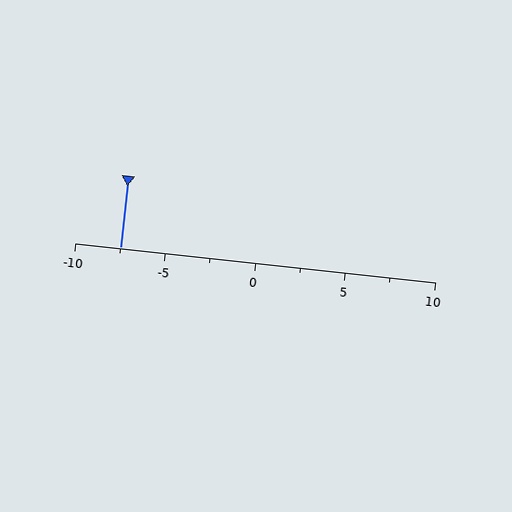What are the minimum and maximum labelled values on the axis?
The axis runs from -10 to 10.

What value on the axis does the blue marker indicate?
The marker indicates approximately -7.5.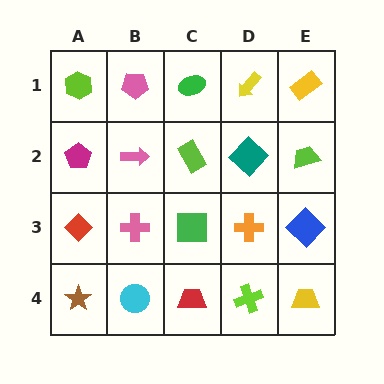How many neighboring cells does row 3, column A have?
3.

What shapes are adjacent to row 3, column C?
A lime rectangle (row 2, column C), a red trapezoid (row 4, column C), a pink cross (row 3, column B), an orange cross (row 3, column D).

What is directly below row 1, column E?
A lime trapezoid.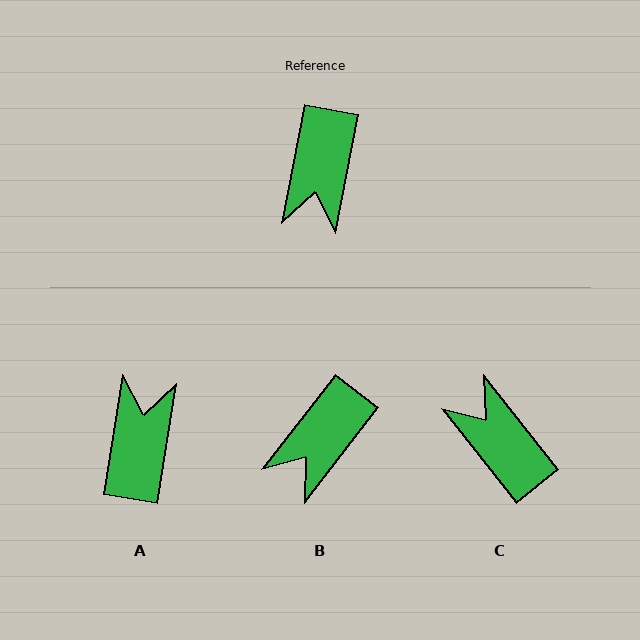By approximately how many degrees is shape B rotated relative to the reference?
Approximately 27 degrees clockwise.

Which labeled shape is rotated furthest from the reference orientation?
A, about 179 degrees away.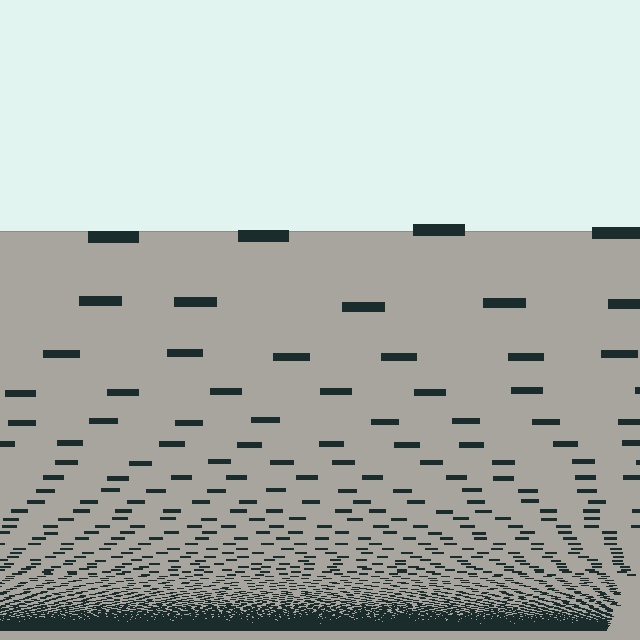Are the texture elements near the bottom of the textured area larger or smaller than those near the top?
Smaller. The gradient is inverted — elements near the bottom are smaller and denser.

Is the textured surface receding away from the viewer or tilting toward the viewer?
The surface appears to tilt toward the viewer. Texture elements get larger and sparser toward the top.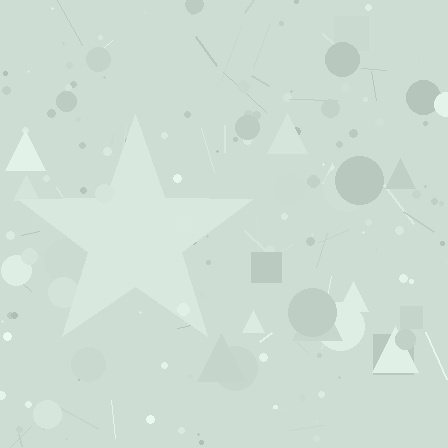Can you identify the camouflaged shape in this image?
The camouflaged shape is a star.